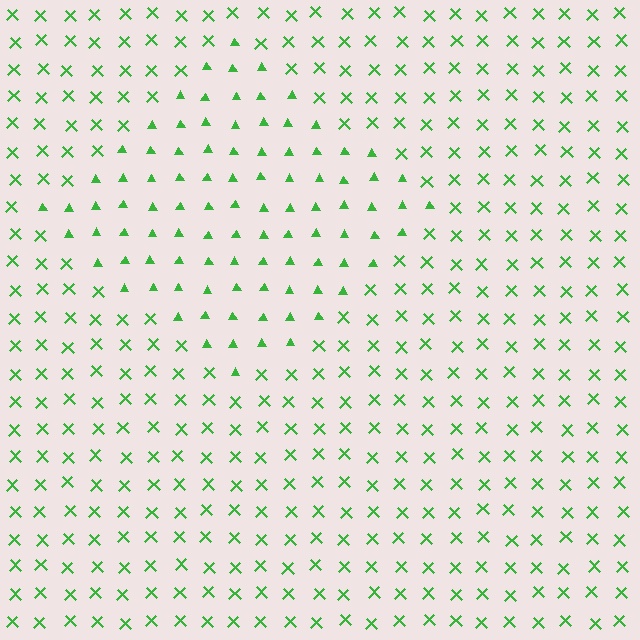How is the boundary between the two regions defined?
The boundary is defined by a change in element shape: triangles inside vs. X marks outside. All elements share the same color and spacing.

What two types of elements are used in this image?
The image uses triangles inside the diamond region and X marks outside it.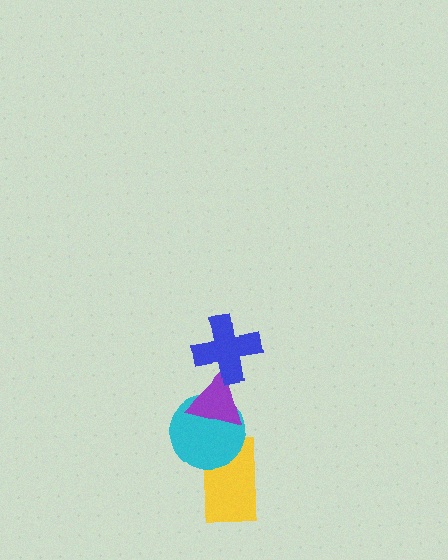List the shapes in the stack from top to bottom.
From top to bottom: the blue cross, the purple triangle, the cyan circle, the yellow rectangle.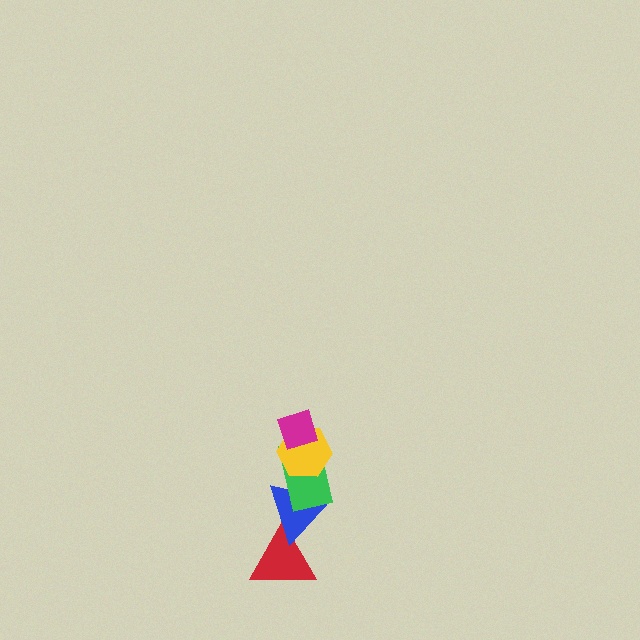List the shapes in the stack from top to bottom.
From top to bottom: the magenta diamond, the yellow hexagon, the green rectangle, the blue triangle, the red triangle.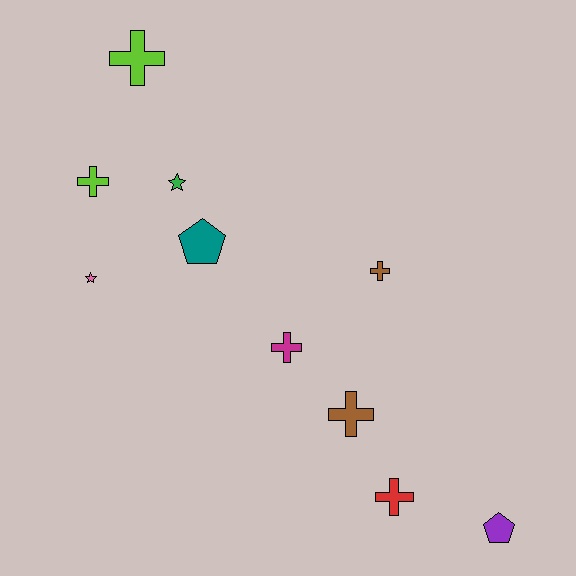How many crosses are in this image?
There are 6 crosses.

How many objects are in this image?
There are 10 objects.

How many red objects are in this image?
There is 1 red object.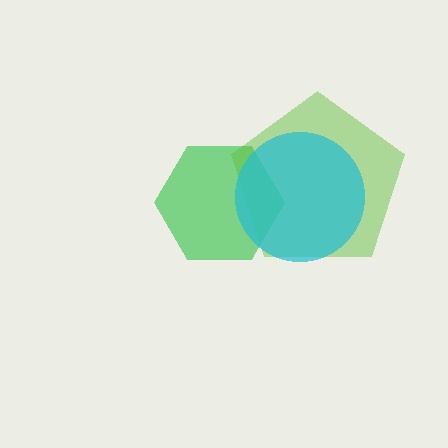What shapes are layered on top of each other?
The layered shapes are: a green hexagon, a lime pentagon, a cyan circle.